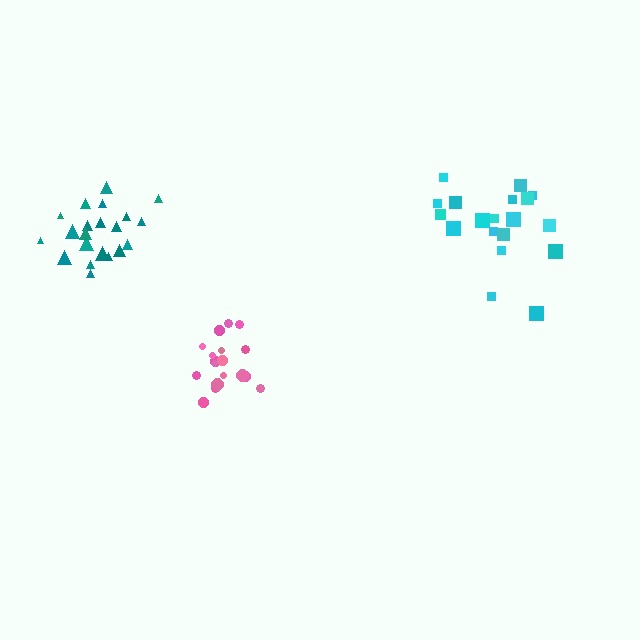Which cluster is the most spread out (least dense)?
Cyan.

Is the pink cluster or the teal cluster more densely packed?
Pink.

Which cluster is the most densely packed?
Pink.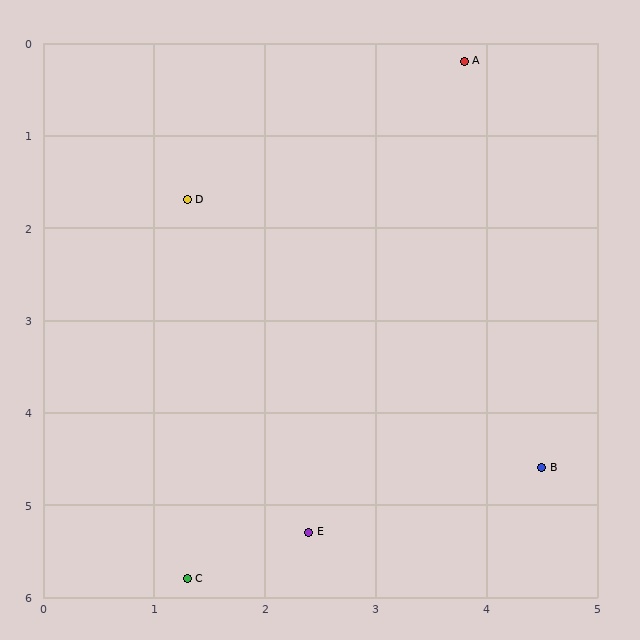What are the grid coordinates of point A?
Point A is at approximately (3.8, 0.2).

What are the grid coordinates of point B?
Point B is at approximately (4.5, 4.6).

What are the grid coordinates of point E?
Point E is at approximately (2.4, 5.3).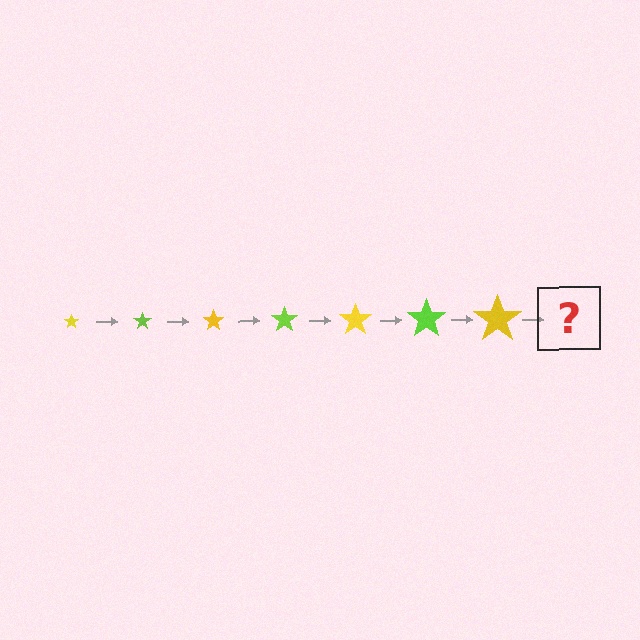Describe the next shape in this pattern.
It should be a lime star, larger than the previous one.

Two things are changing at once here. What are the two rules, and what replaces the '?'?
The two rules are that the star grows larger each step and the color cycles through yellow and lime. The '?' should be a lime star, larger than the previous one.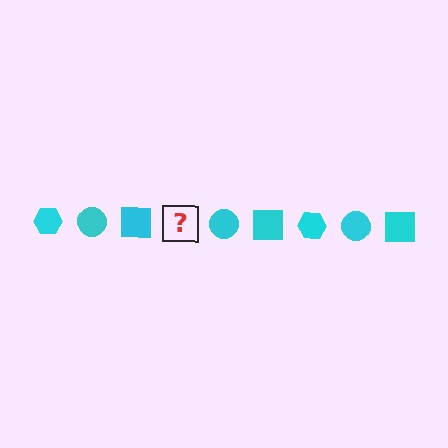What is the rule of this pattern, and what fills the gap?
The rule is that the pattern cycles through hexagon, circle, square shapes in cyan. The gap should be filled with a cyan hexagon.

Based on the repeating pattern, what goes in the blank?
The blank should be a cyan hexagon.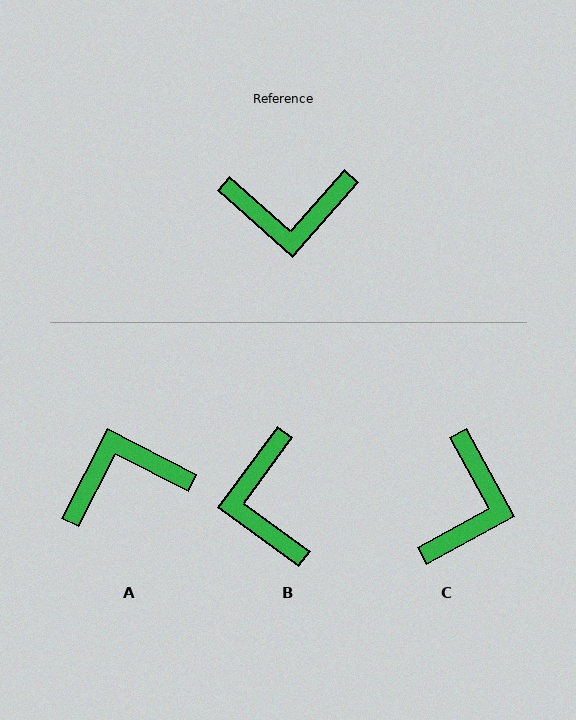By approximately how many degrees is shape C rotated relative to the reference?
Approximately 70 degrees counter-clockwise.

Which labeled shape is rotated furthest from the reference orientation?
A, about 165 degrees away.